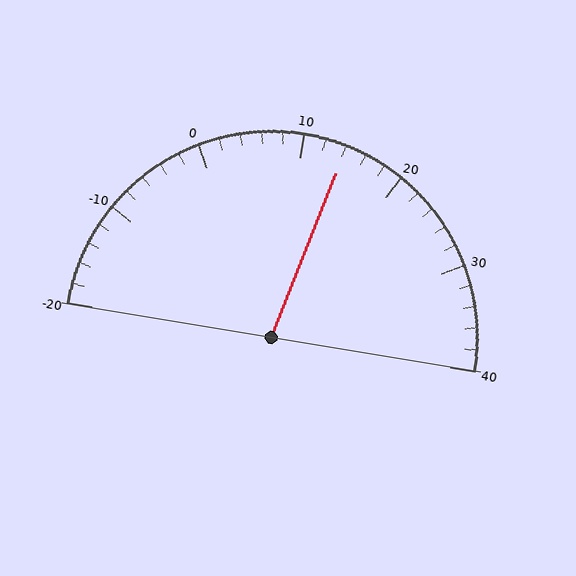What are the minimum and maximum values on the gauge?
The gauge ranges from -20 to 40.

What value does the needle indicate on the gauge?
The needle indicates approximately 14.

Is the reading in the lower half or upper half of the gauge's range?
The reading is in the upper half of the range (-20 to 40).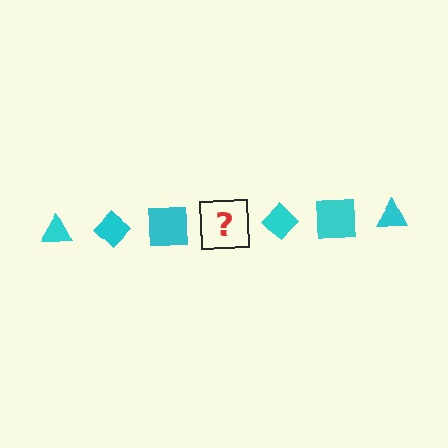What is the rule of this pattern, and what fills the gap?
The rule is that the pattern cycles through triangle, diamond, square shapes in cyan. The gap should be filled with a cyan triangle.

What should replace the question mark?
The question mark should be replaced with a cyan triangle.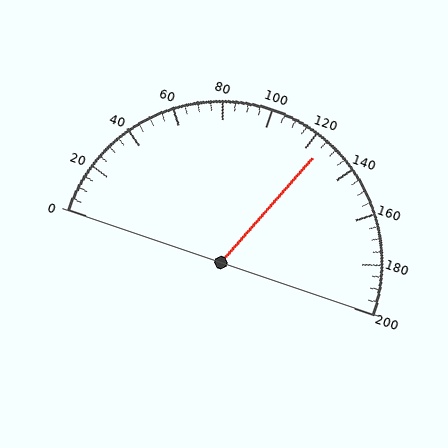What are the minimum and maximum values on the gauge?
The gauge ranges from 0 to 200.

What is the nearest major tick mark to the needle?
The nearest major tick mark is 120.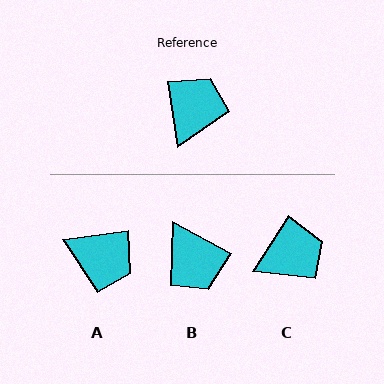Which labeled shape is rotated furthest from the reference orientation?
B, about 126 degrees away.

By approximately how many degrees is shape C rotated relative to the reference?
Approximately 41 degrees clockwise.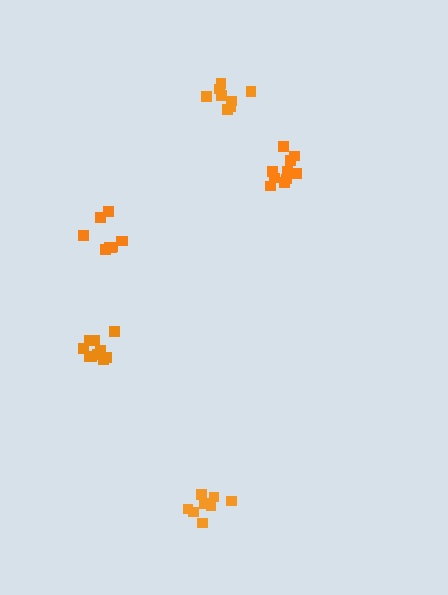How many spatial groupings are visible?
There are 5 spatial groupings.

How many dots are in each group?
Group 1: 9 dots, Group 2: 8 dots, Group 3: 9 dots, Group 4: 10 dots, Group 5: 10 dots (46 total).